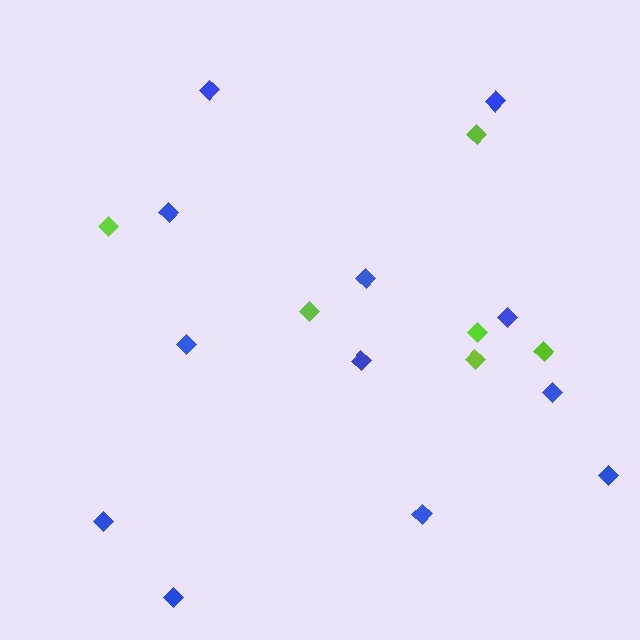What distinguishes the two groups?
There are 2 groups: one group of lime diamonds (6) and one group of blue diamonds (12).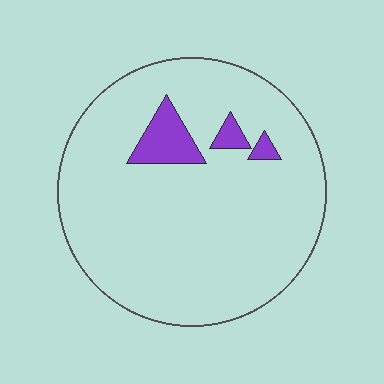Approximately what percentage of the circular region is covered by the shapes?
Approximately 5%.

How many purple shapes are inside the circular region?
3.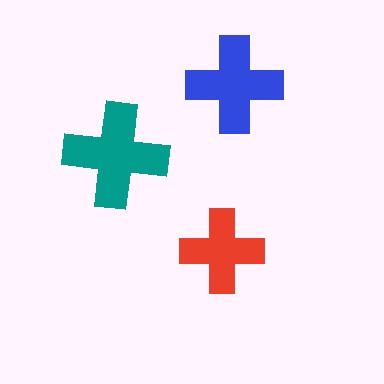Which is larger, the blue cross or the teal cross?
The teal one.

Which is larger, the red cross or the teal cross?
The teal one.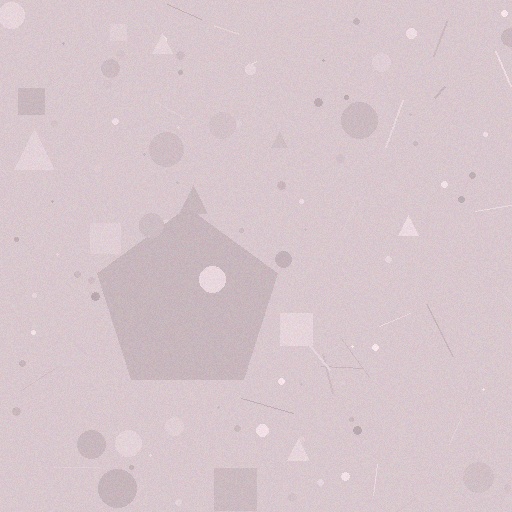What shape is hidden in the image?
A pentagon is hidden in the image.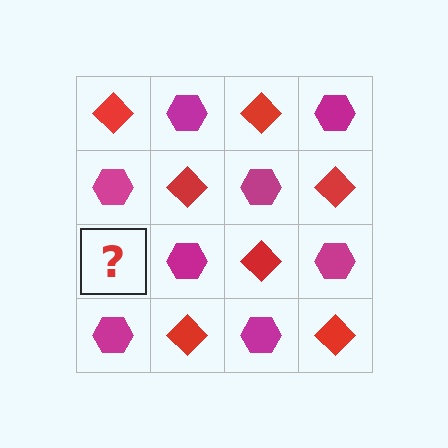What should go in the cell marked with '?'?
The missing cell should contain a red diamond.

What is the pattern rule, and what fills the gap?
The rule is that it alternates red diamond and magenta hexagon in a checkerboard pattern. The gap should be filled with a red diamond.